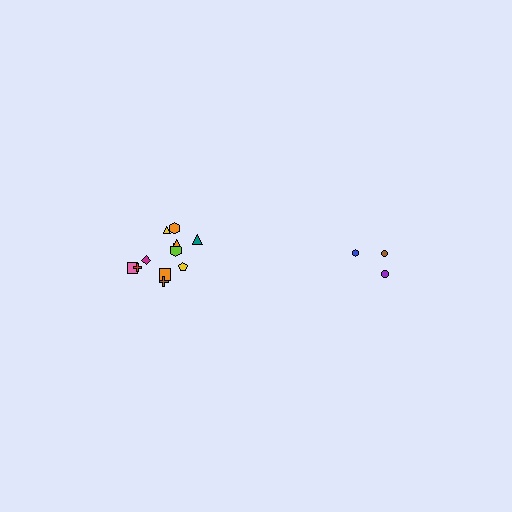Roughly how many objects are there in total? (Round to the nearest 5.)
Roughly 15 objects in total.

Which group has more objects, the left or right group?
The left group.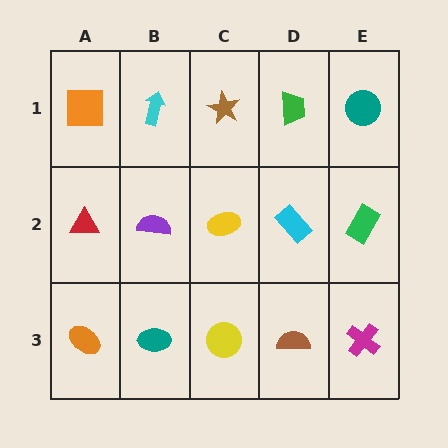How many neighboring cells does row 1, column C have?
3.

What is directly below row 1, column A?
A red triangle.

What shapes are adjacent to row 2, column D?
A green trapezoid (row 1, column D), a brown semicircle (row 3, column D), a yellow ellipse (row 2, column C), a green rectangle (row 2, column E).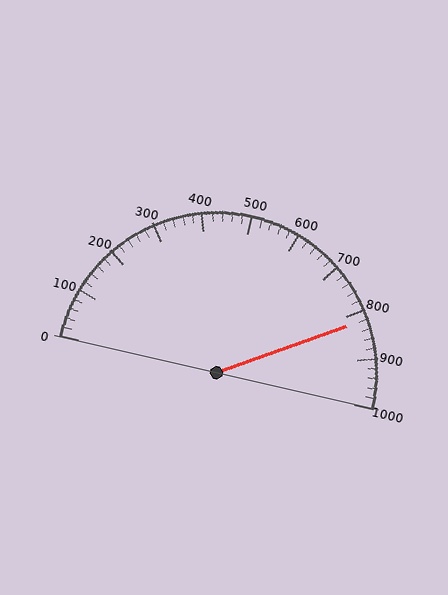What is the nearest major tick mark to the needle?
The nearest major tick mark is 800.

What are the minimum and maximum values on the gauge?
The gauge ranges from 0 to 1000.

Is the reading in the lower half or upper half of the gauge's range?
The reading is in the upper half of the range (0 to 1000).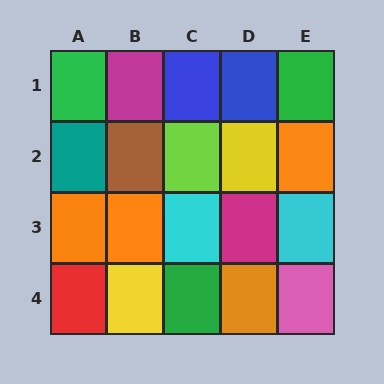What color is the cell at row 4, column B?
Yellow.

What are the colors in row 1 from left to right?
Green, magenta, blue, blue, green.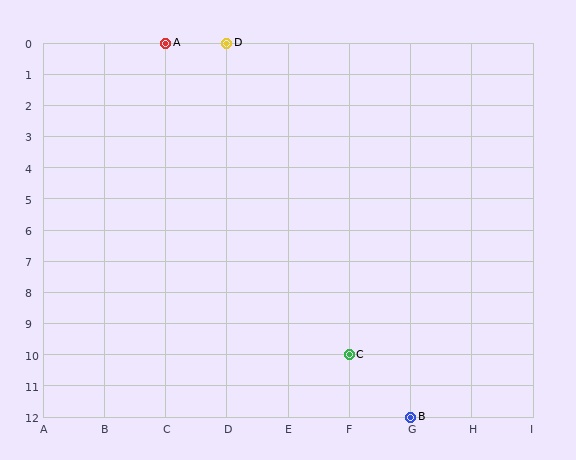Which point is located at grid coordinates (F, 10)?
Point C is at (F, 10).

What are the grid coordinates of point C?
Point C is at grid coordinates (F, 10).